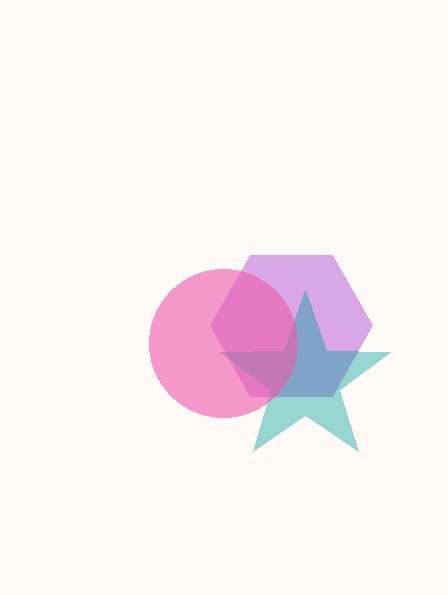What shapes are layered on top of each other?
The layered shapes are: a purple hexagon, a teal star, a pink circle.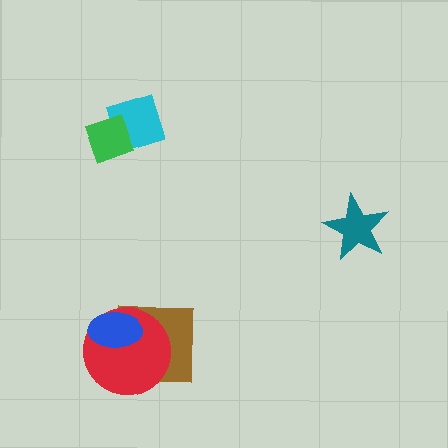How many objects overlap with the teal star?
0 objects overlap with the teal star.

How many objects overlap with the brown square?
2 objects overlap with the brown square.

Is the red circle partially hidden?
Yes, it is partially covered by another shape.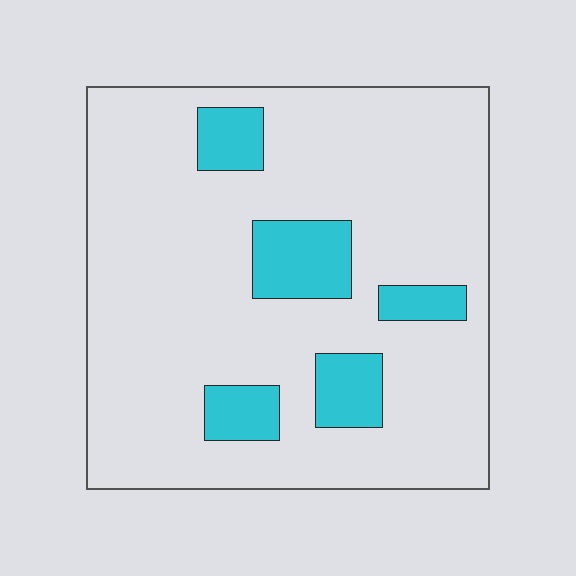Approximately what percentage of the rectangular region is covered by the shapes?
Approximately 15%.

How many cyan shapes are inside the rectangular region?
5.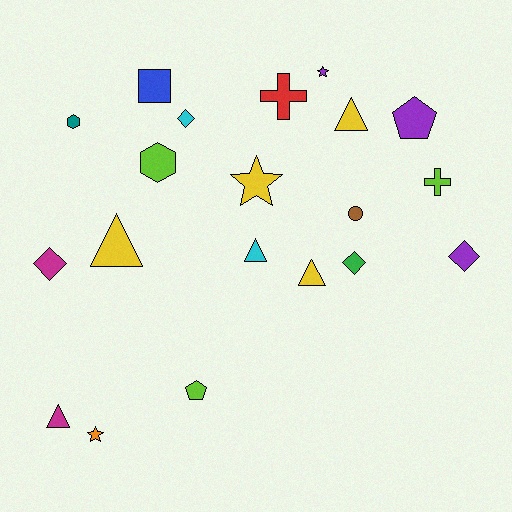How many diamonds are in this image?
There are 4 diamonds.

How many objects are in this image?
There are 20 objects.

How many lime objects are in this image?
There are 3 lime objects.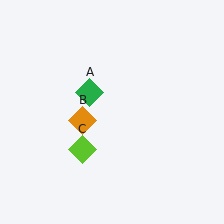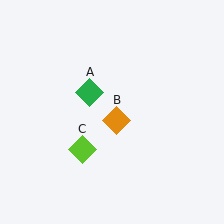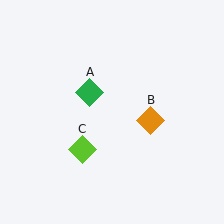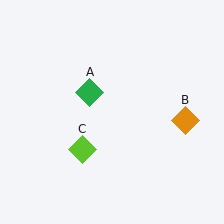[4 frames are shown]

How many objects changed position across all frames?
1 object changed position: orange diamond (object B).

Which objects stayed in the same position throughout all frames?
Green diamond (object A) and lime diamond (object C) remained stationary.